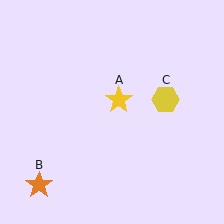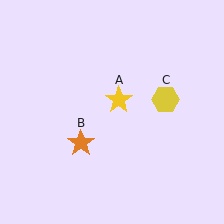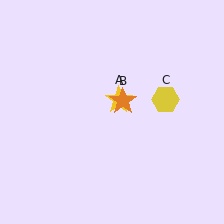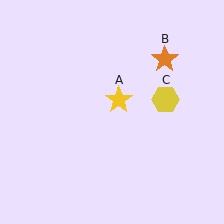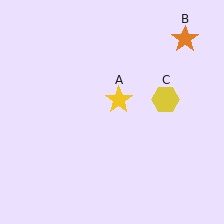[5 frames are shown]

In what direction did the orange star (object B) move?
The orange star (object B) moved up and to the right.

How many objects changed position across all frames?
1 object changed position: orange star (object B).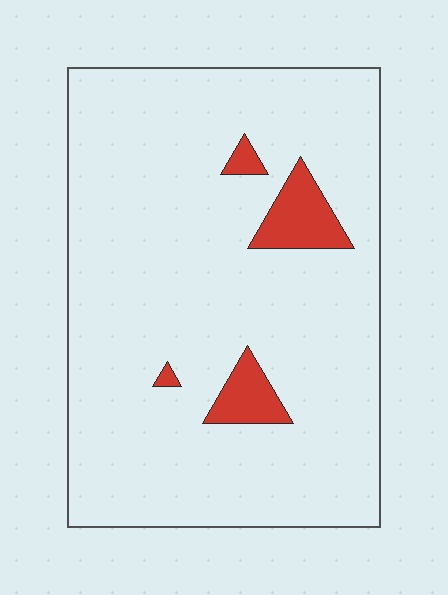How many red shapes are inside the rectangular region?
4.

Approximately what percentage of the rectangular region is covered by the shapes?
Approximately 5%.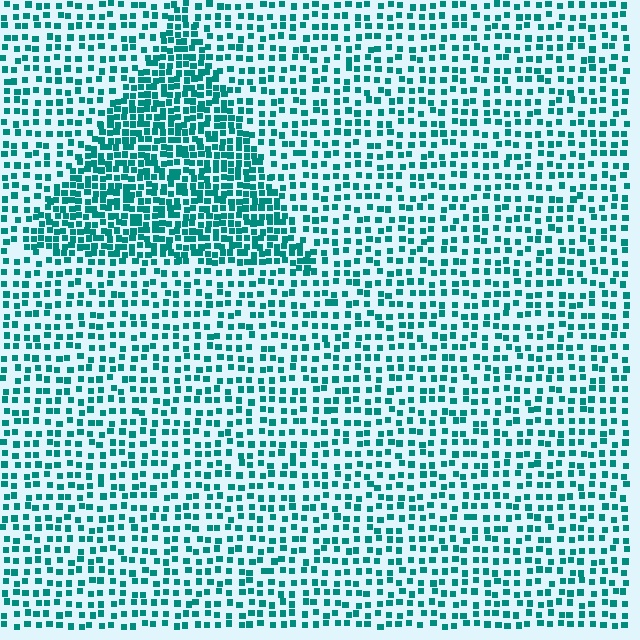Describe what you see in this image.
The image contains small teal elements arranged at two different densities. A triangle-shaped region is visible where the elements are more densely packed than the surrounding area.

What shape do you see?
I see a triangle.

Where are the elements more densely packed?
The elements are more densely packed inside the triangle boundary.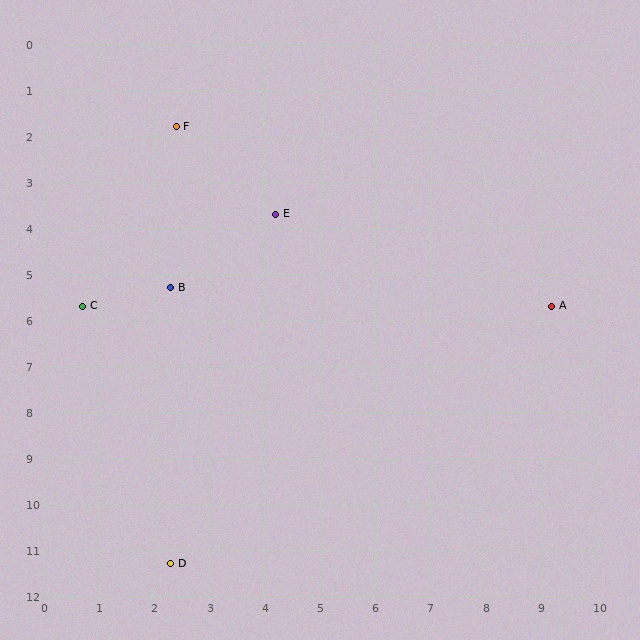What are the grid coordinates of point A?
Point A is at approximately (9.2, 5.7).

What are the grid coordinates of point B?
Point B is at approximately (2.3, 5.3).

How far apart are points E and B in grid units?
Points E and B are about 2.5 grid units apart.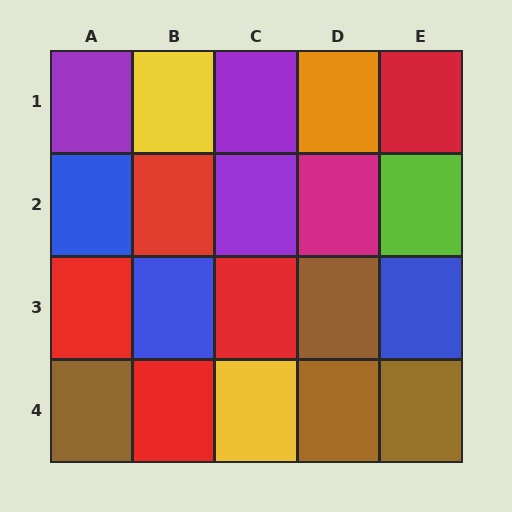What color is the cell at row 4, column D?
Brown.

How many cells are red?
5 cells are red.